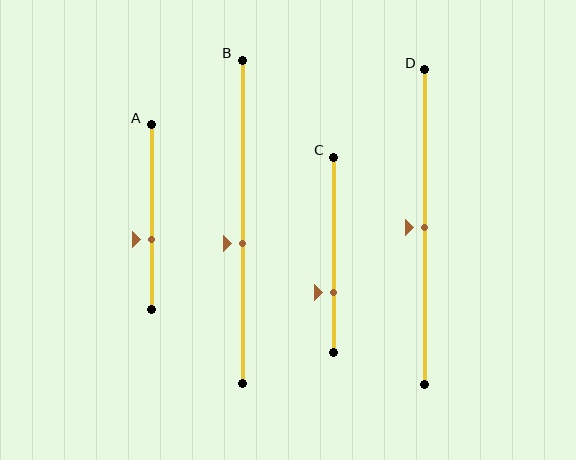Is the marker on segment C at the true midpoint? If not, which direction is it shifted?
No, the marker on segment C is shifted downward by about 20% of the segment length.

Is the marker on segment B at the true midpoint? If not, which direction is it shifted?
No, the marker on segment B is shifted downward by about 7% of the segment length.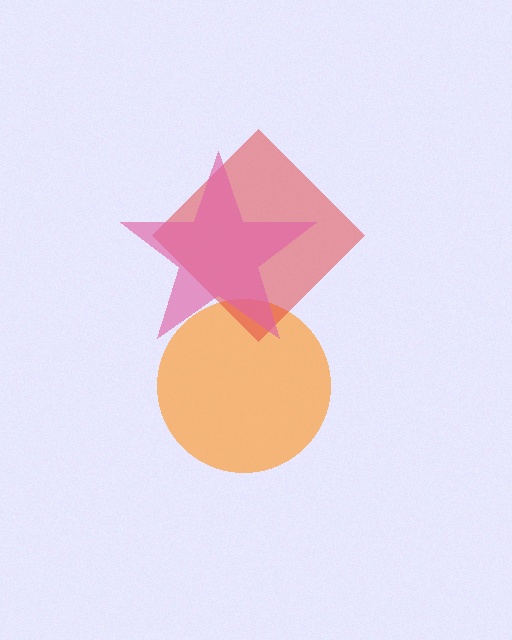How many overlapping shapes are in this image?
There are 3 overlapping shapes in the image.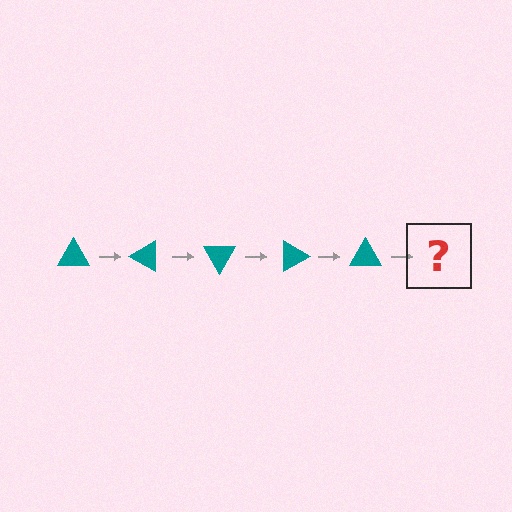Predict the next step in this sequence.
The next step is a teal triangle rotated 150 degrees.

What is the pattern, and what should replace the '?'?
The pattern is that the triangle rotates 30 degrees each step. The '?' should be a teal triangle rotated 150 degrees.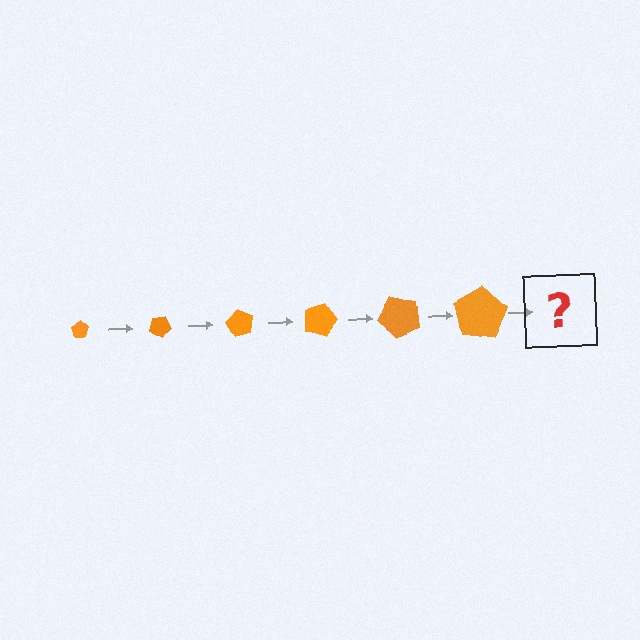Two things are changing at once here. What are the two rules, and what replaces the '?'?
The two rules are that the pentagon grows larger each step and it rotates 30 degrees each step. The '?' should be a pentagon, larger than the previous one and rotated 180 degrees from the start.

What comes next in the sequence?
The next element should be a pentagon, larger than the previous one and rotated 180 degrees from the start.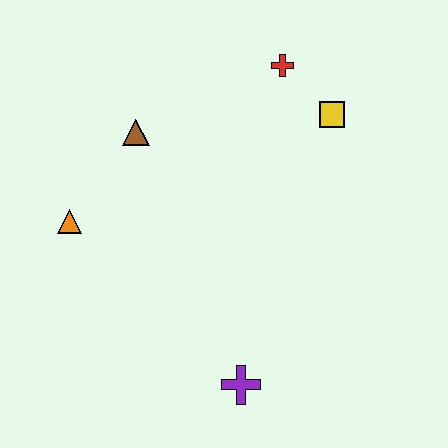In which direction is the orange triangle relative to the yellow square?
The orange triangle is to the left of the yellow square.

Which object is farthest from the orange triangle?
The yellow square is farthest from the orange triangle.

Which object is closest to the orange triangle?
The brown triangle is closest to the orange triangle.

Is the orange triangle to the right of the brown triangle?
No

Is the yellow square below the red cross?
Yes